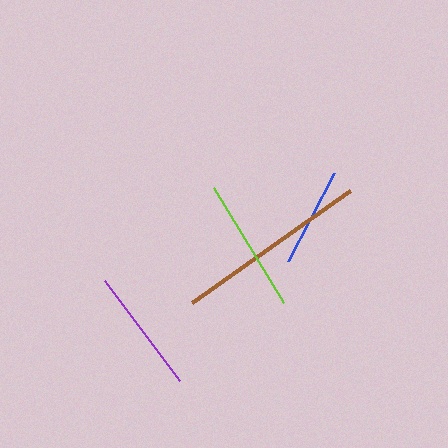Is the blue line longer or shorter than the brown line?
The brown line is longer than the blue line.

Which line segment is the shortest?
The blue line is the shortest at approximately 99 pixels.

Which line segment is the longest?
The brown line is the longest at approximately 194 pixels.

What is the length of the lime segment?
The lime segment is approximately 134 pixels long.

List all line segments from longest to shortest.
From longest to shortest: brown, lime, purple, blue.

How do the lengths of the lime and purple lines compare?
The lime and purple lines are approximately the same length.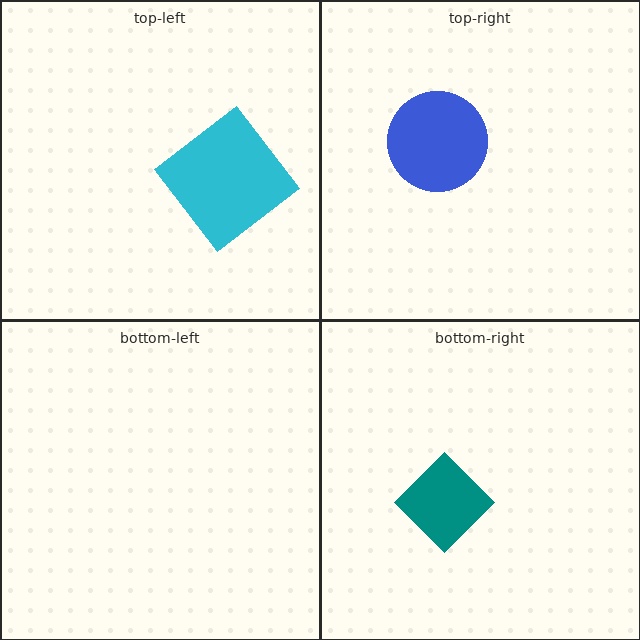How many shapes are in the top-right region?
1.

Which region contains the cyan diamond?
The top-left region.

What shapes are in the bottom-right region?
The teal diamond.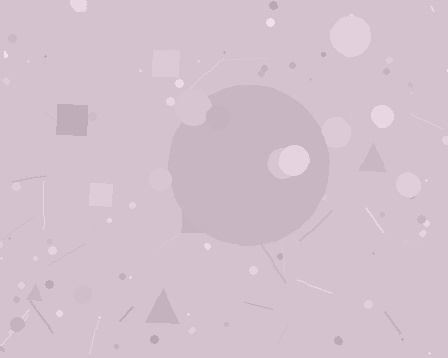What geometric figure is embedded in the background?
A circle is embedded in the background.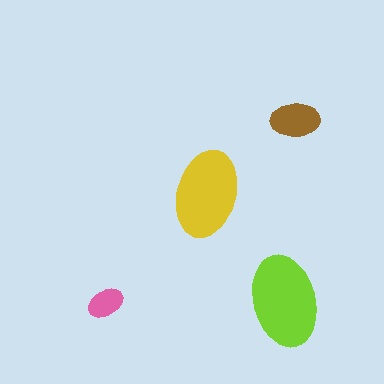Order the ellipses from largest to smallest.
the lime one, the yellow one, the brown one, the pink one.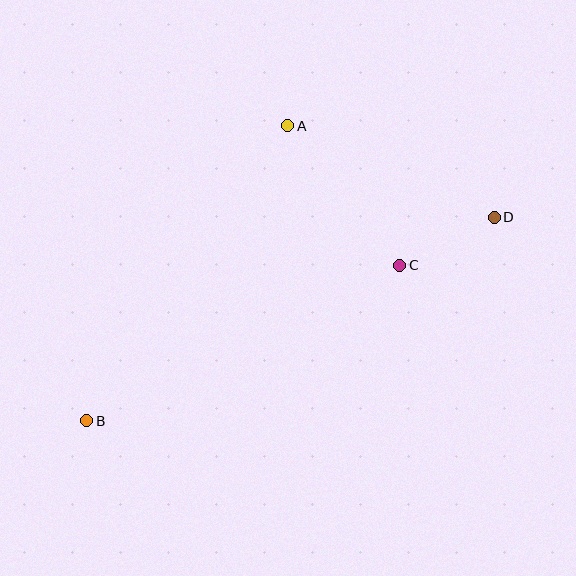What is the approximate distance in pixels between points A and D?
The distance between A and D is approximately 226 pixels.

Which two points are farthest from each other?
Points B and D are farthest from each other.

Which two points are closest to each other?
Points C and D are closest to each other.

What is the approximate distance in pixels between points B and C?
The distance between B and C is approximately 350 pixels.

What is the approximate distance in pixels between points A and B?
The distance between A and B is approximately 357 pixels.